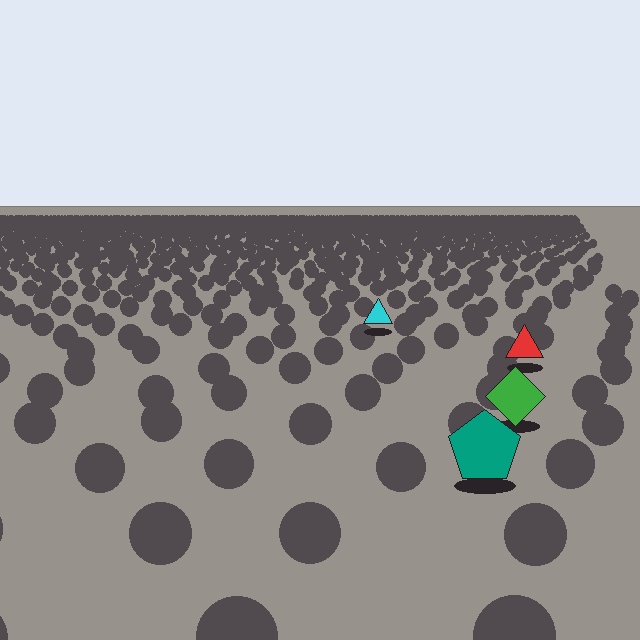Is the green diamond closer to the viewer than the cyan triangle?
Yes. The green diamond is closer — you can tell from the texture gradient: the ground texture is coarser near it.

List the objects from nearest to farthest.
From nearest to farthest: the teal pentagon, the green diamond, the red triangle, the cyan triangle.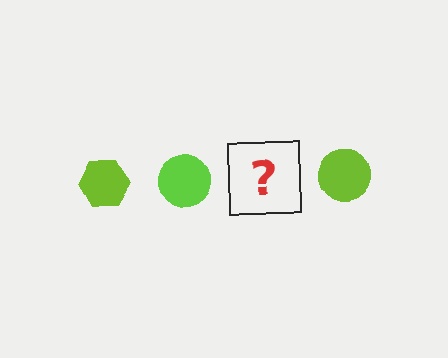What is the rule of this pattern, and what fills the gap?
The rule is that the pattern cycles through hexagon, circle shapes in lime. The gap should be filled with a lime hexagon.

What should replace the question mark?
The question mark should be replaced with a lime hexagon.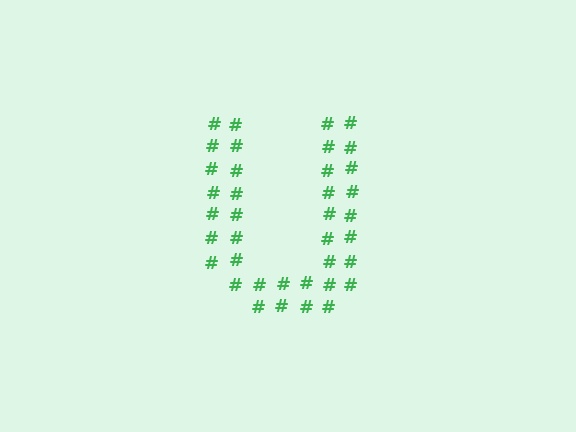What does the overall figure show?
The overall figure shows the letter U.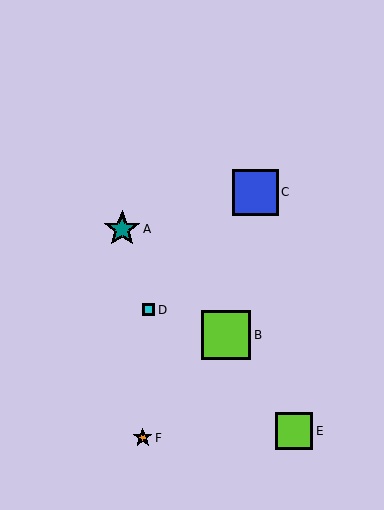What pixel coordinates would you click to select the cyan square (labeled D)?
Click at (149, 310) to select the cyan square D.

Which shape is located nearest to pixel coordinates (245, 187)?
The blue square (labeled C) at (255, 192) is nearest to that location.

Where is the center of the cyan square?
The center of the cyan square is at (149, 310).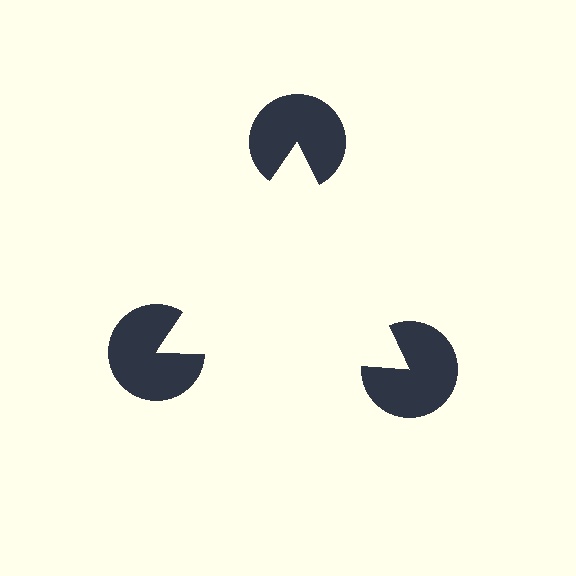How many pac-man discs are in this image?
There are 3 — one at each vertex of the illusory triangle.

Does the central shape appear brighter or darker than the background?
It typically appears slightly brighter than the background, even though no actual brightness change is drawn.